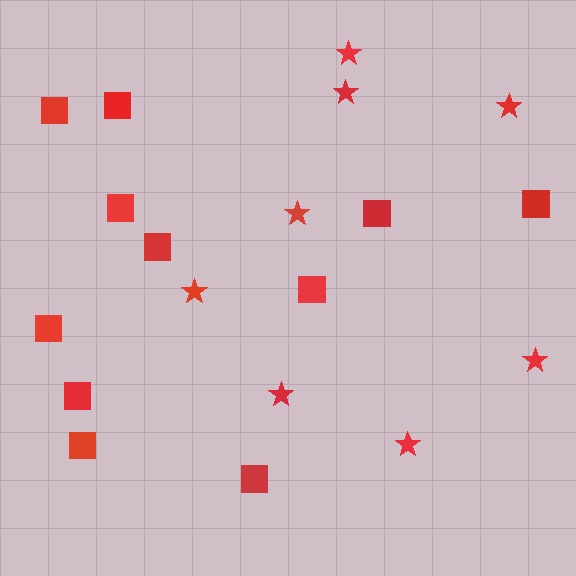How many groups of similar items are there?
There are 2 groups: one group of squares (11) and one group of stars (8).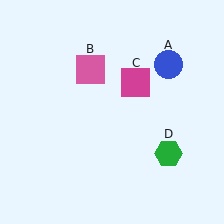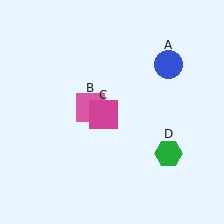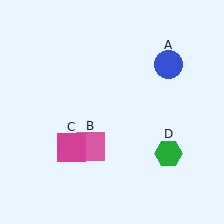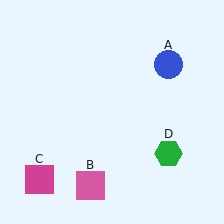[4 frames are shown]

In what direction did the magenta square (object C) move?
The magenta square (object C) moved down and to the left.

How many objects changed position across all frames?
2 objects changed position: pink square (object B), magenta square (object C).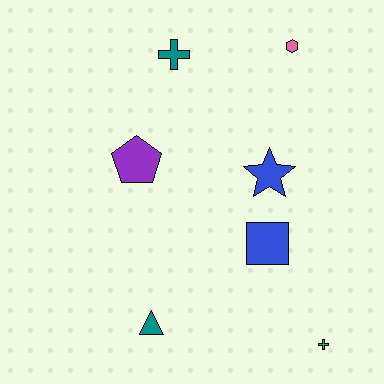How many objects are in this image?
There are 7 objects.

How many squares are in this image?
There is 1 square.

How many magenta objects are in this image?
There are no magenta objects.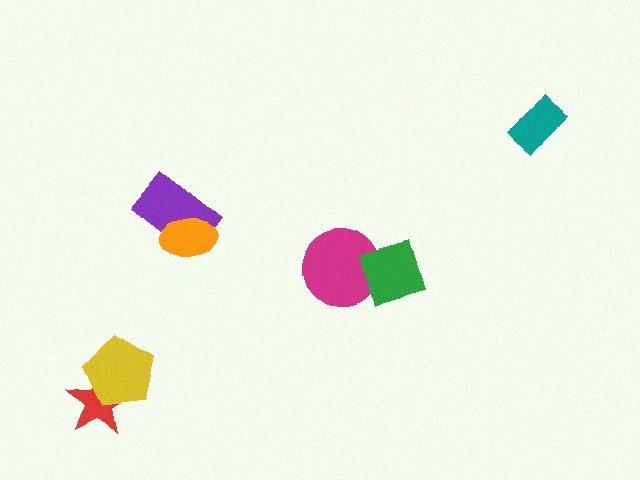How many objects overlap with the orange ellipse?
1 object overlaps with the orange ellipse.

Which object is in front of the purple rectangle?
The orange ellipse is in front of the purple rectangle.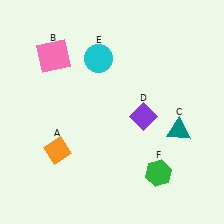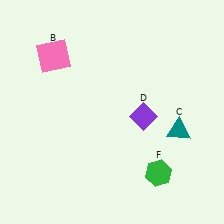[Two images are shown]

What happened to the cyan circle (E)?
The cyan circle (E) was removed in Image 2. It was in the top-left area of Image 1.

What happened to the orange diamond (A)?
The orange diamond (A) was removed in Image 2. It was in the bottom-left area of Image 1.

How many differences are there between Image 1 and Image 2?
There are 2 differences between the two images.